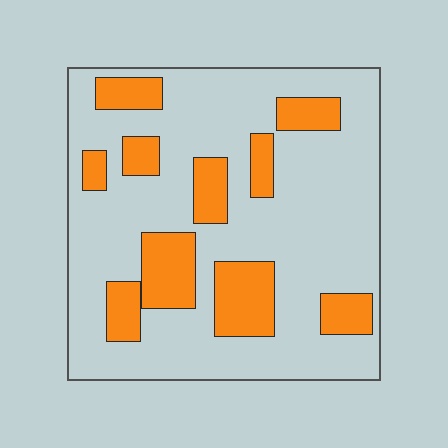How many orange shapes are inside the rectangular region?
10.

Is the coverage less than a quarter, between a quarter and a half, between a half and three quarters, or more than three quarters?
Less than a quarter.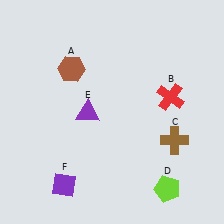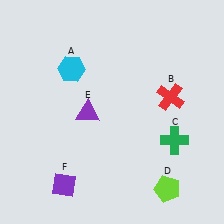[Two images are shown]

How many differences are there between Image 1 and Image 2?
There are 2 differences between the two images.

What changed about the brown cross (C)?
In Image 1, C is brown. In Image 2, it changed to green.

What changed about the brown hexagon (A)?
In Image 1, A is brown. In Image 2, it changed to cyan.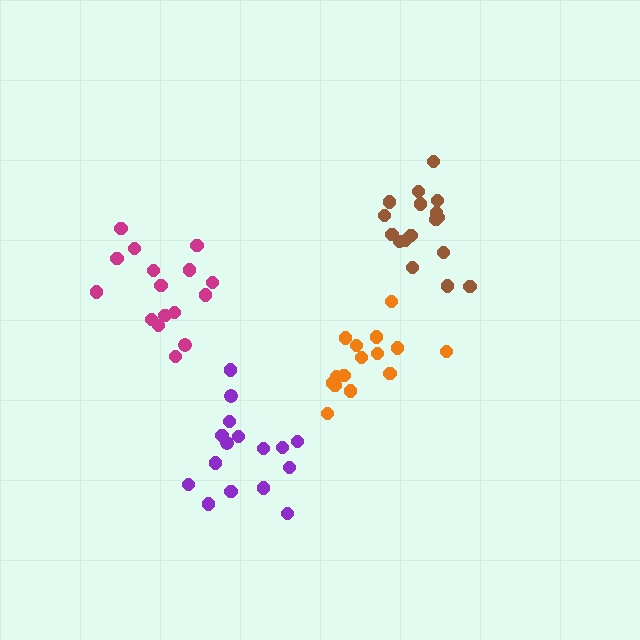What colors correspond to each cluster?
The clusters are colored: orange, magenta, purple, brown.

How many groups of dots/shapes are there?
There are 4 groups.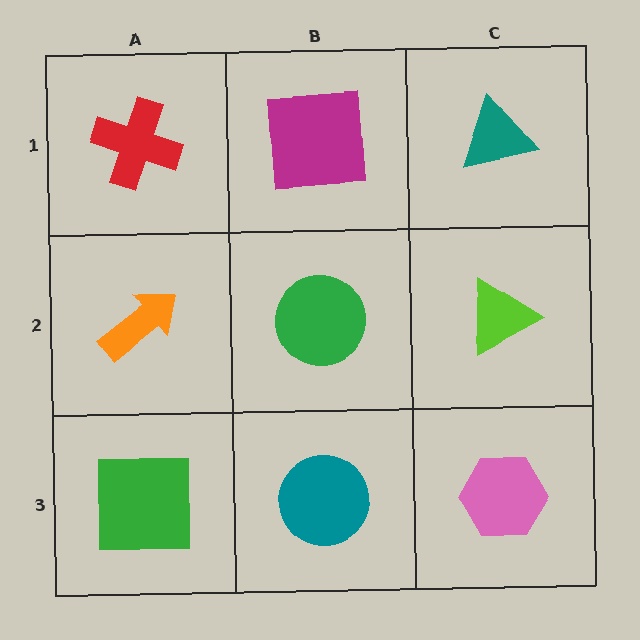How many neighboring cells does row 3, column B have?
3.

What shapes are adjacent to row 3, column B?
A green circle (row 2, column B), a green square (row 3, column A), a pink hexagon (row 3, column C).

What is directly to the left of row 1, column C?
A magenta square.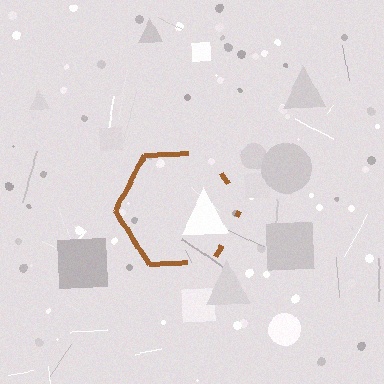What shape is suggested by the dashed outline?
The dashed outline suggests a hexagon.